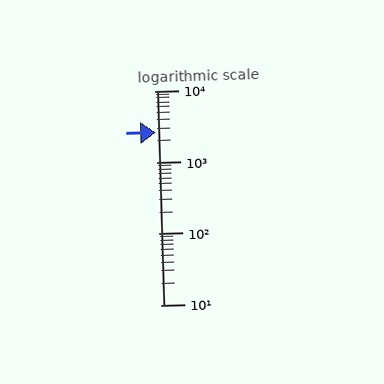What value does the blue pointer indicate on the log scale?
The pointer indicates approximately 2600.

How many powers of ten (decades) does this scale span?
The scale spans 3 decades, from 10 to 10000.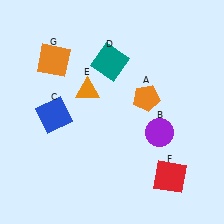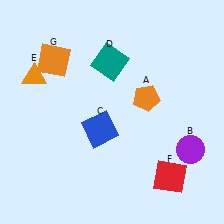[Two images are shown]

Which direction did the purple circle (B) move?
The purple circle (B) moved right.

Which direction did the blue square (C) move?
The blue square (C) moved right.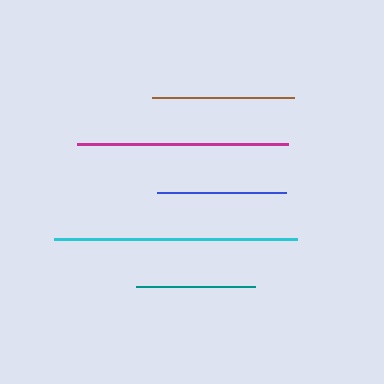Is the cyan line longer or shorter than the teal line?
The cyan line is longer than the teal line.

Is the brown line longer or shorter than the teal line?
The brown line is longer than the teal line.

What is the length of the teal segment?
The teal segment is approximately 119 pixels long.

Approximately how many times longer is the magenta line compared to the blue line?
The magenta line is approximately 1.6 times the length of the blue line.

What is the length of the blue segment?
The blue segment is approximately 128 pixels long.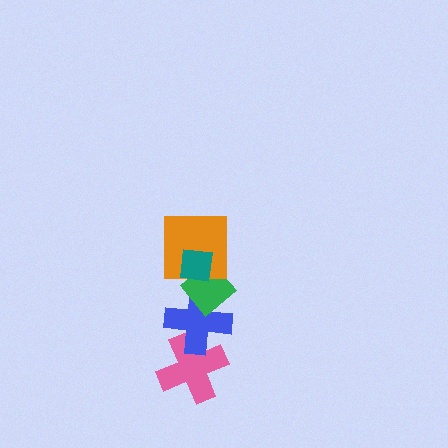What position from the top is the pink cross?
The pink cross is 5th from the top.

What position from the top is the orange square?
The orange square is 2nd from the top.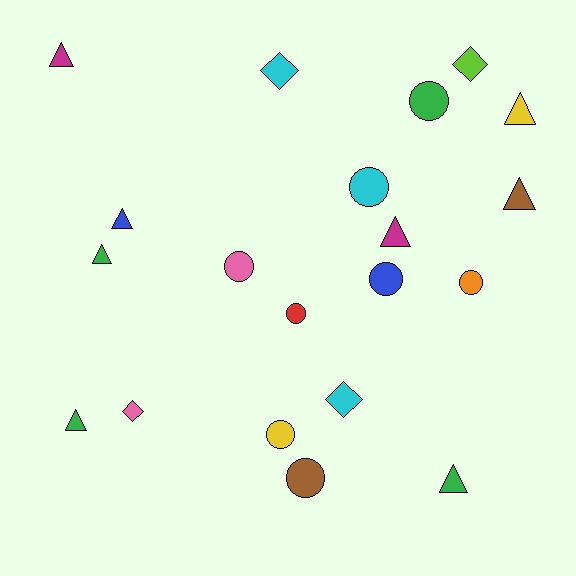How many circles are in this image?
There are 8 circles.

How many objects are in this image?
There are 20 objects.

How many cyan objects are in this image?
There are 3 cyan objects.